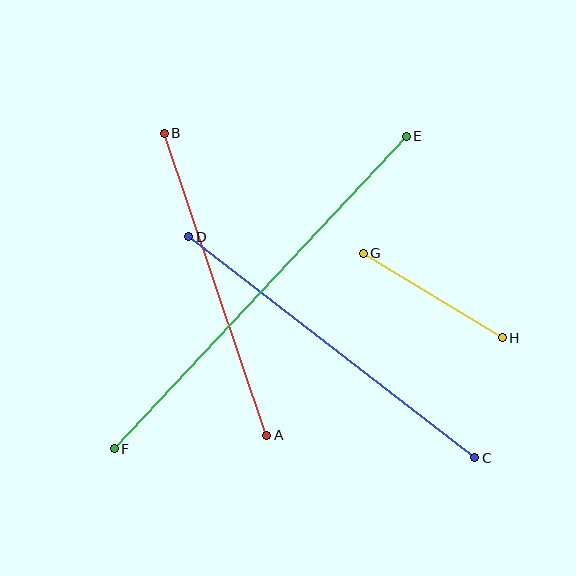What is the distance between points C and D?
The distance is approximately 361 pixels.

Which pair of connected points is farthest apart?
Points E and F are farthest apart.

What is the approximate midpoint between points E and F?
The midpoint is at approximately (260, 292) pixels.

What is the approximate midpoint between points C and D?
The midpoint is at approximately (332, 347) pixels.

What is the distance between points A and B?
The distance is approximately 319 pixels.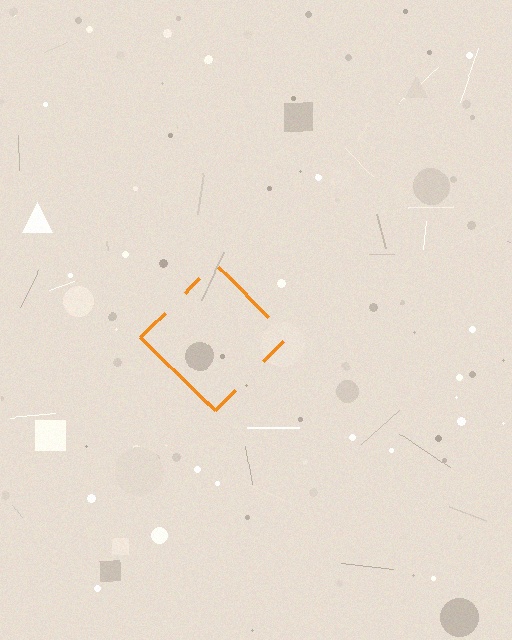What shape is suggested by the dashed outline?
The dashed outline suggests a diamond.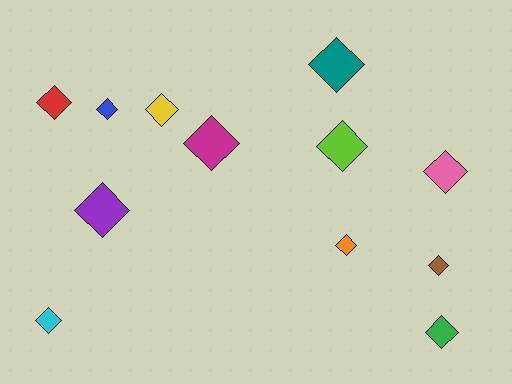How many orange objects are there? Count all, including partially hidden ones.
There is 1 orange object.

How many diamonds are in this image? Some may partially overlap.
There are 12 diamonds.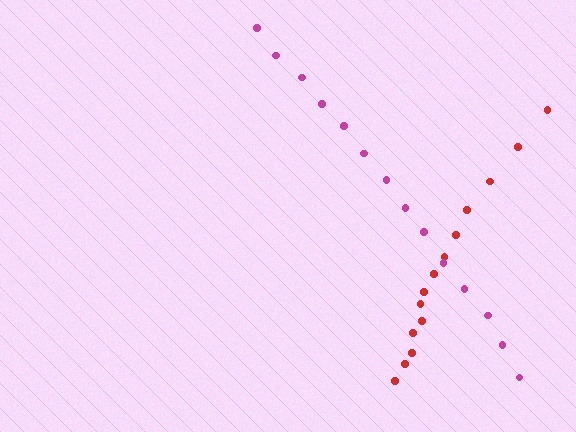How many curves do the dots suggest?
There are 2 distinct paths.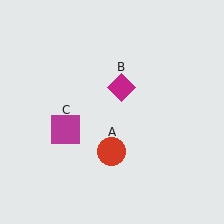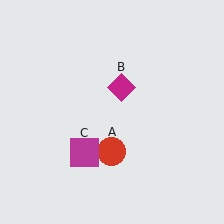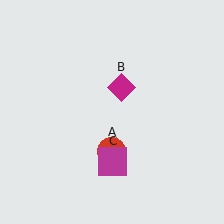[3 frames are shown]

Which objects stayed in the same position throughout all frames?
Red circle (object A) and magenta diamond (object B) remained stationary.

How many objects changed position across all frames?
1 object changed position: magenta square (object C).